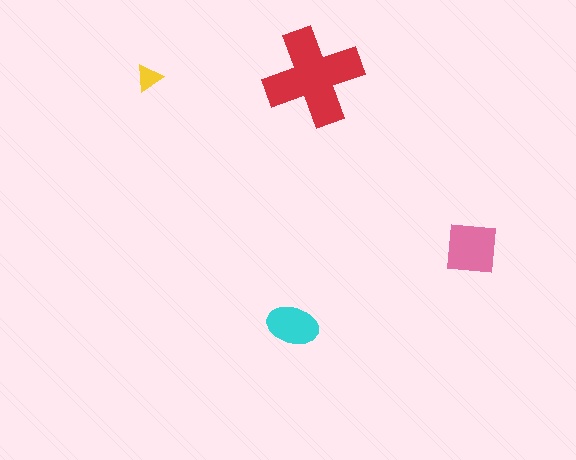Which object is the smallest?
The yellow triangle.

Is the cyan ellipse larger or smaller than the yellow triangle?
Larger.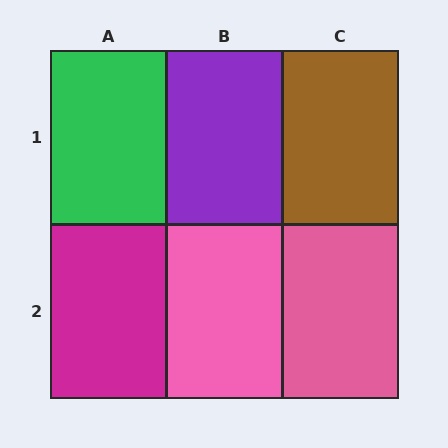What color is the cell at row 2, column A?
Magenta.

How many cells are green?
1 cell is green.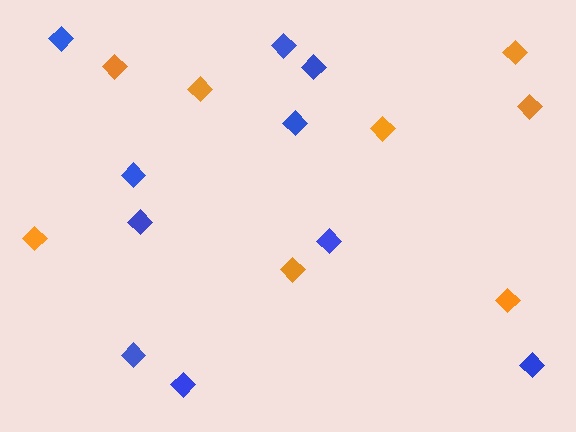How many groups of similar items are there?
There are 2 groups: one group of orange diamonds (8) and one group of blue diamonds (10).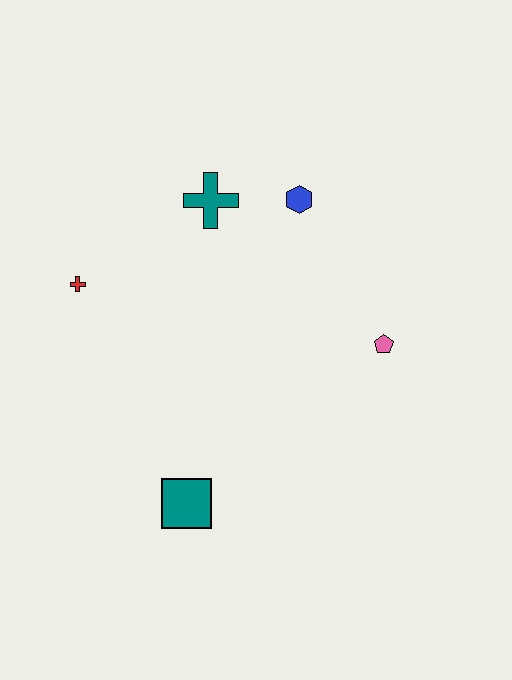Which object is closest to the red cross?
The teal cross is closest to the red cross.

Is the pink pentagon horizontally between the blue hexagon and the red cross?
No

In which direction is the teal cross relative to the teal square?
The teal cross is above the teal square.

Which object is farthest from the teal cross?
The teal square is farthest from the teal cross.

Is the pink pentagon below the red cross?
Yes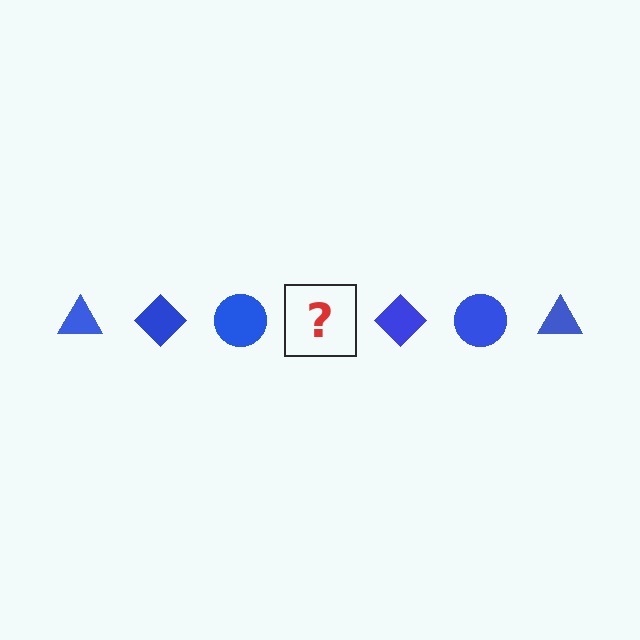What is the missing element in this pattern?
The missing element is a blue triangle.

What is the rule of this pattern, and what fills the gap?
The rule is that the pattern cycles through triangle, diamond, circle shapes in blue. The gap should be filled with a blue triangle.